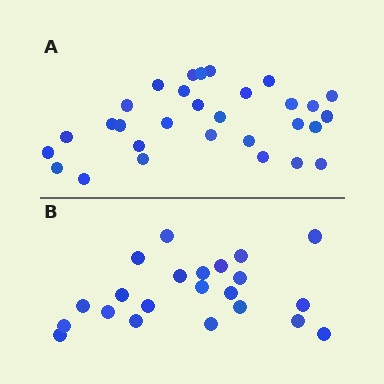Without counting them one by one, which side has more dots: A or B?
Region A (the top region) has more dots.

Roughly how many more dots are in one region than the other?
Region A has roughly 8 or so more dots than region B.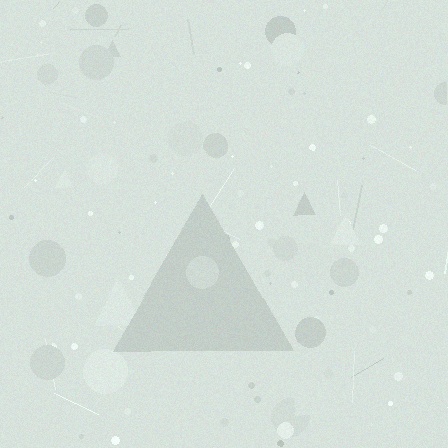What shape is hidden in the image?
A triangle is hidden in the image.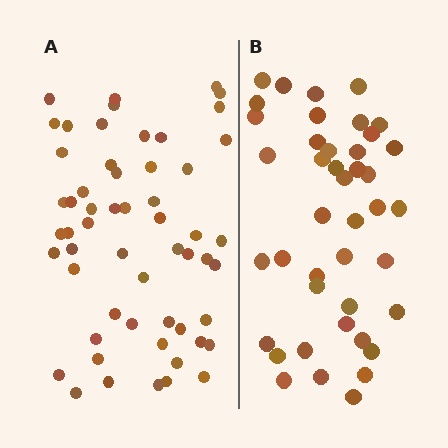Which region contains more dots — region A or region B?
Region A (the left region) has more dots.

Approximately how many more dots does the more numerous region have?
Region A has approximately 15 more dots than region B.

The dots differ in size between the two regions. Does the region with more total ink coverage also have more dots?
No. Region B has more total ink coverage because its dots are larger, but region A actually contains more individual dots. Total area can be misleading — the number of items is what matters here.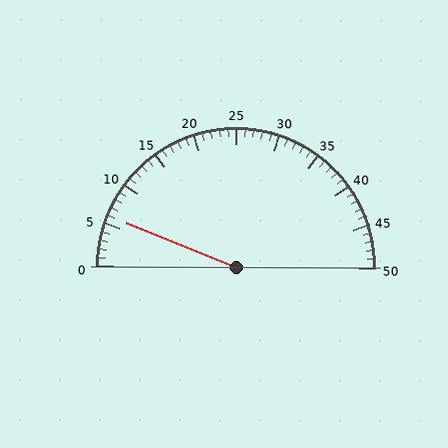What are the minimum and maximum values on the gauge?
The gauge ranges from 0 to 50.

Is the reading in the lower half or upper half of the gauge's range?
The reading is in the lower half of the range (0 to 50).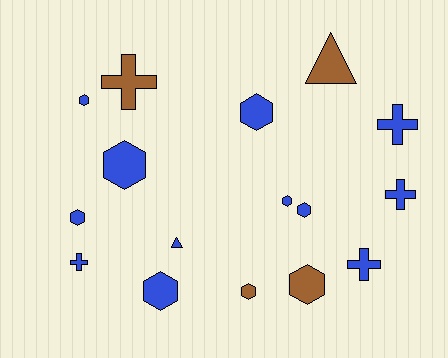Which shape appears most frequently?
Hexagon, with 9 objects.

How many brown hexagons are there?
There are 2 brown hexagons.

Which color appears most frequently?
Blue, with 12 objects.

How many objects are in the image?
There are 16 objects.